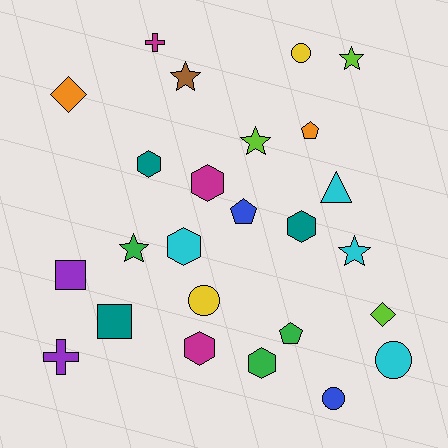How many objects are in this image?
There are 25 objects.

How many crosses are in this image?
There are 2 crosses.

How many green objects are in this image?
There are 3 green objects.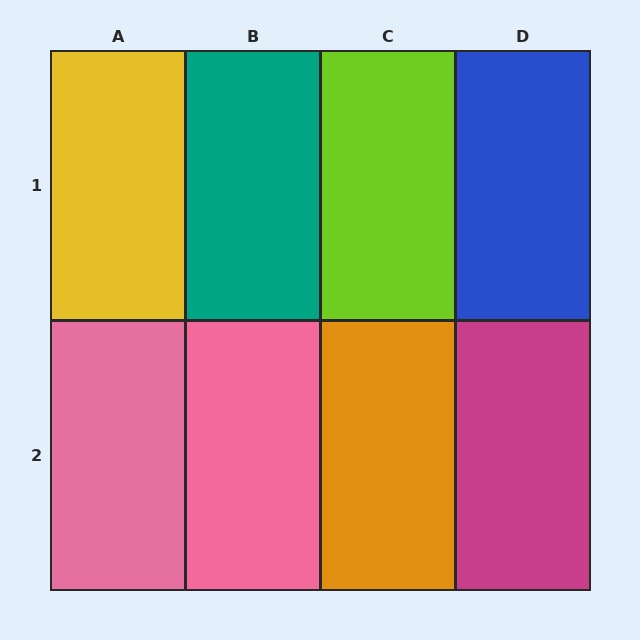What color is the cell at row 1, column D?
Blue.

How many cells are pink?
2 cells are pink.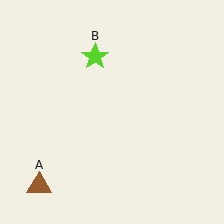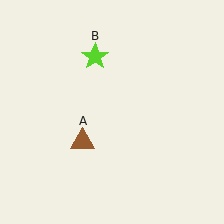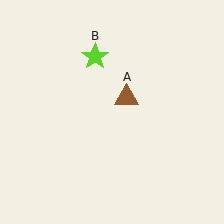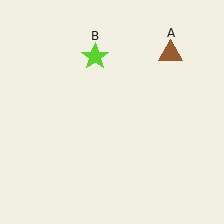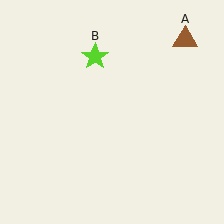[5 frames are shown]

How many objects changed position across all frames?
1 object changed position: brown triangle (object A).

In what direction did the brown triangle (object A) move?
The brown triangle (object A) moved up and to the right.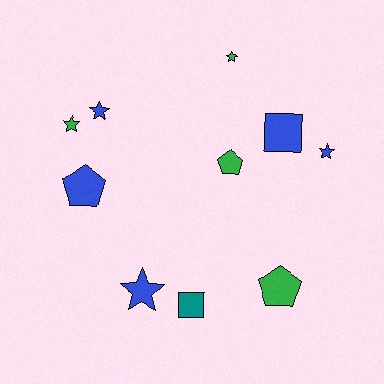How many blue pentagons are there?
There is 1 blue pentagon.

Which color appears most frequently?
Blue, with 5 objects.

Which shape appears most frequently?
Star, with 5 objects.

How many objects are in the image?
There are 10 objects.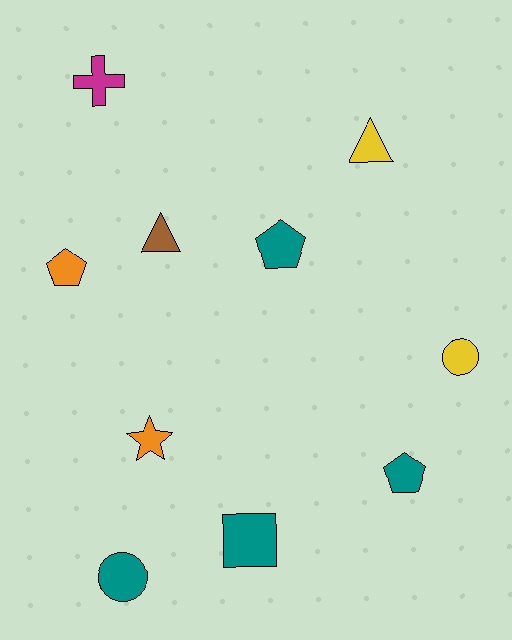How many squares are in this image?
There is 1 square.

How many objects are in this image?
There are 10 objects.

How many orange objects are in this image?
There are 2 orange objects.